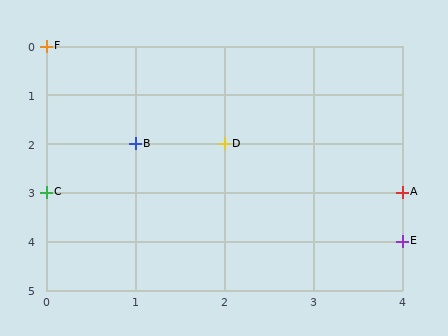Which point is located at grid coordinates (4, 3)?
Point A is at (4, 3).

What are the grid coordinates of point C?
Point C is at grid coordinates (0, 3).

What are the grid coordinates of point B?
Point B is at grid coordinates (1, 2).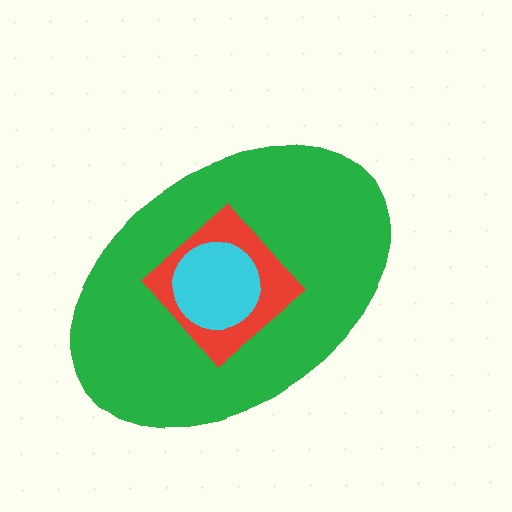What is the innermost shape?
The cyan circle.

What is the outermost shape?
The green ellipse.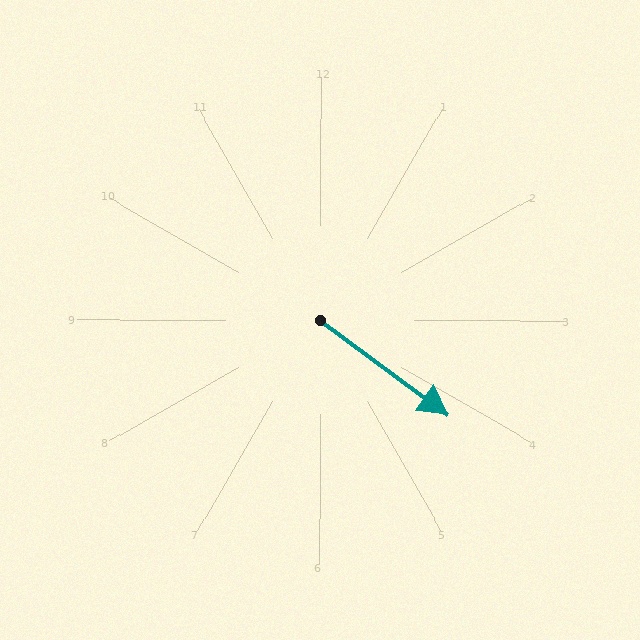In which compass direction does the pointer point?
Southeast.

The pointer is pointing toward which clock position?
Roughly 4 o'clock.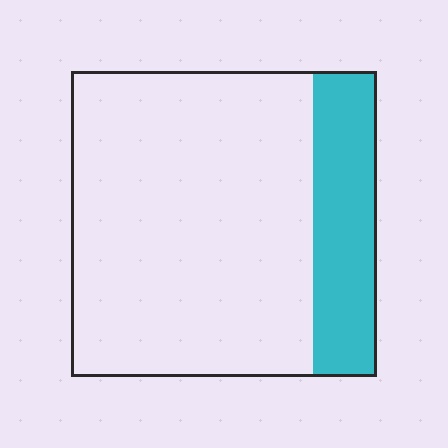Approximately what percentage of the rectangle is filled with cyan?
Approximately 20%.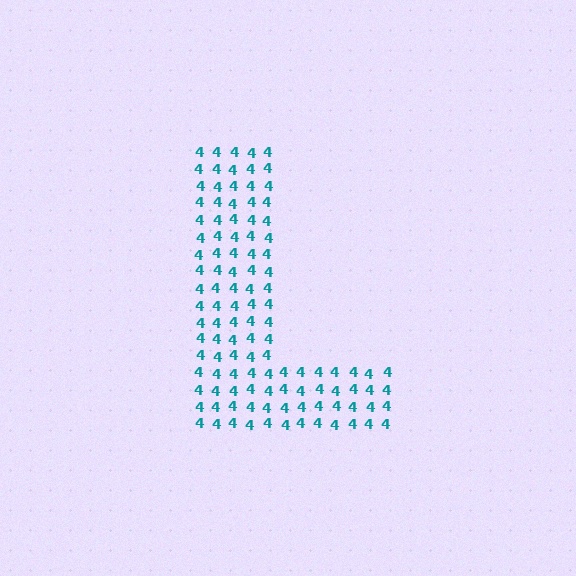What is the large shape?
The large shape is the letter L.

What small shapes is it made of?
It is made of small digit 4's.